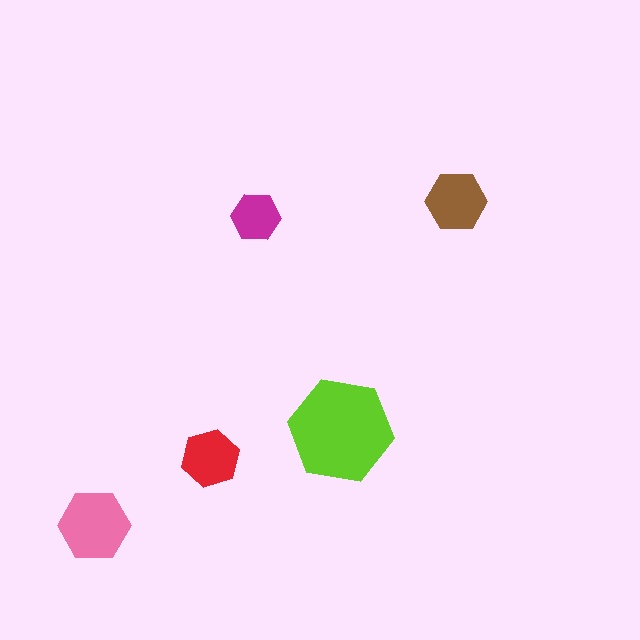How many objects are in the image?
There are 5 objects in the image.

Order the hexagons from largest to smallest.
the lime one, the pink one, the brown one, the red one, the magenta one.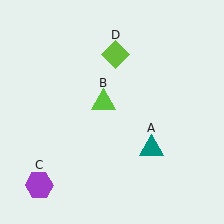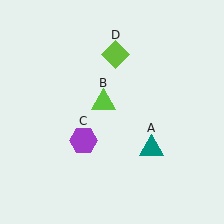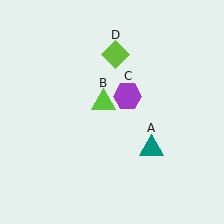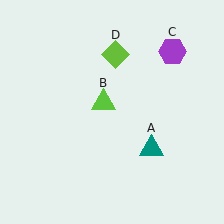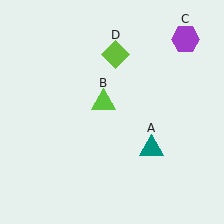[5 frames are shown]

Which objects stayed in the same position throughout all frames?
Teal triangle (object A) and lime triangle (object B) and lime diamond (object D) remained stationary.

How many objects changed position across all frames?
1 object changed position: purple hexagon (object C).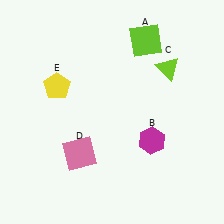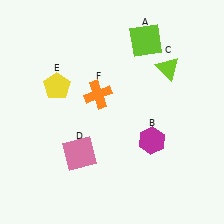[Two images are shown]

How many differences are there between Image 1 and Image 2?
There is 1 difference between the two images.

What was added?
An orange cross (F) was added in Image 2.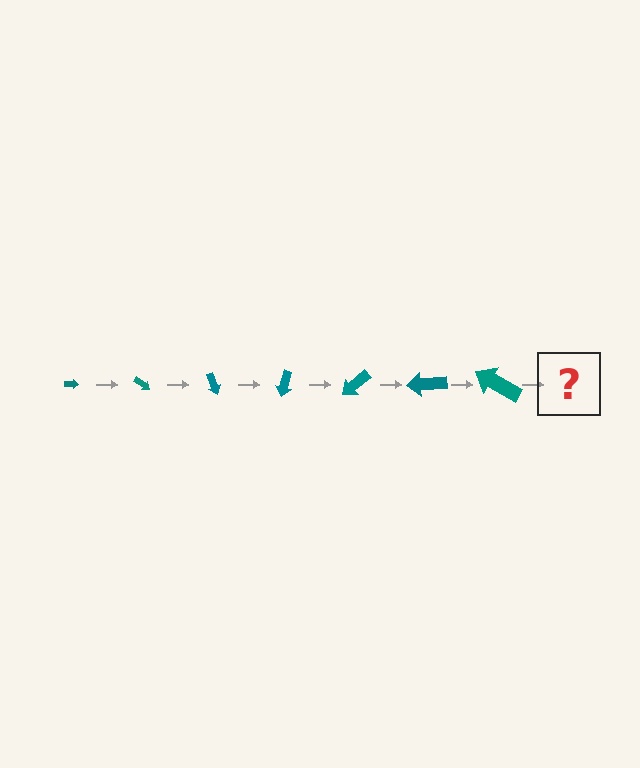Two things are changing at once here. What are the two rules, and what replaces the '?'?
The two rules are that the arrow grows larger each step and it rotates 35 degrees each step. The '?' should be an arrow, larger than the previous one and rotated 245 degrees from the start.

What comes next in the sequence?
The next element should be an arrow, larger than the previous one and rotated 245 degrees from the start.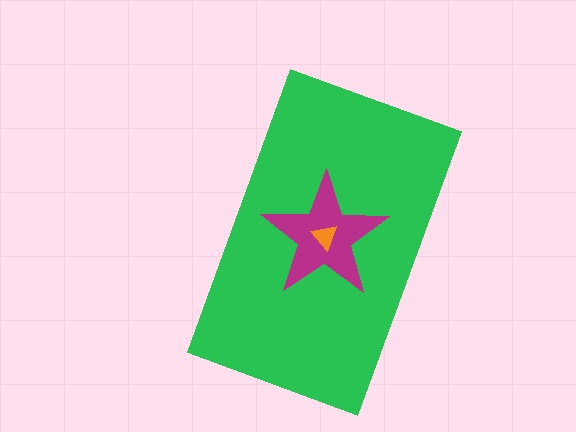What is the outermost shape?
The green rectangle.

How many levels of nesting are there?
3.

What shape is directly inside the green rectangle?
The magenta star.